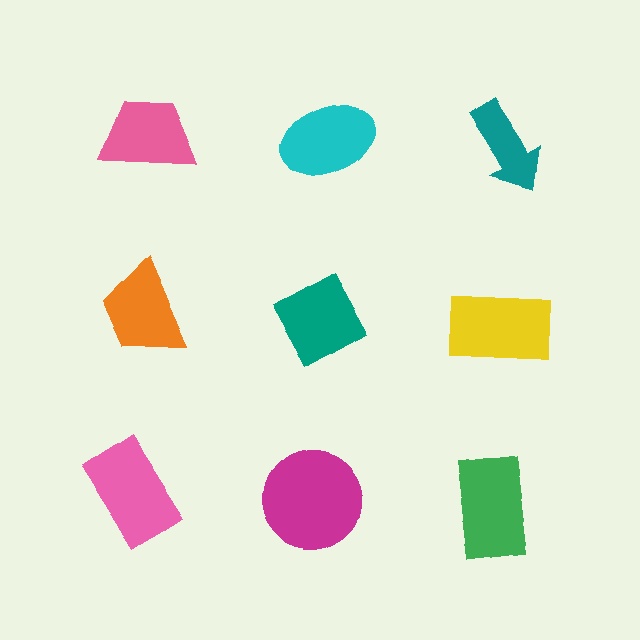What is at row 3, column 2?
A magenta circle.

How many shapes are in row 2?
3 shapes.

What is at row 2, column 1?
An orange trapezoid.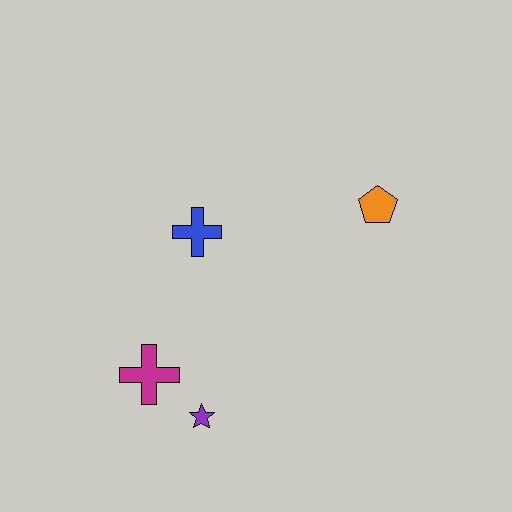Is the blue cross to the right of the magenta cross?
Yes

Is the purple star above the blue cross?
No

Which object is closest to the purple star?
The magenta cross is closest to the purple star.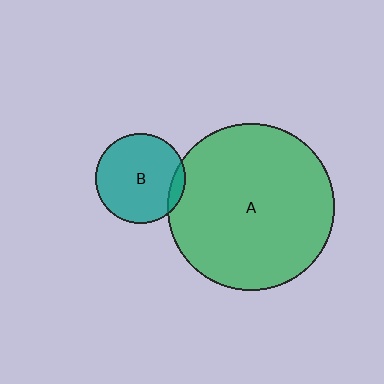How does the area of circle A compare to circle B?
Approximately 3.5 times.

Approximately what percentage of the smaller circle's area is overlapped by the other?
Approximately 10%.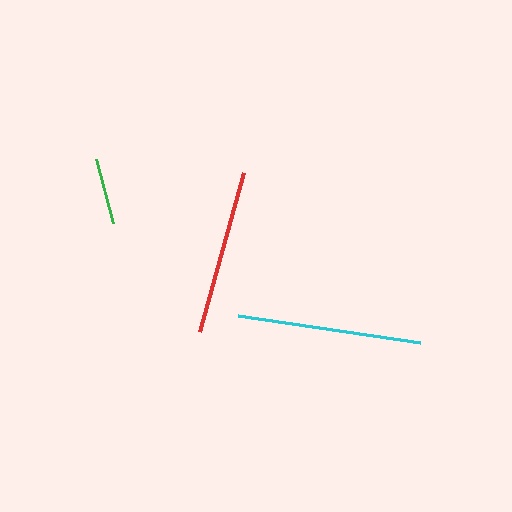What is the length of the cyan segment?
The cyan segment is approximately 184 pixels long.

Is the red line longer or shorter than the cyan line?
The cyan line is longer than the red line.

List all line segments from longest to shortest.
From longest to shortest: cyan, red, green.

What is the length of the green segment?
The green segment is approximately 66 pixels long.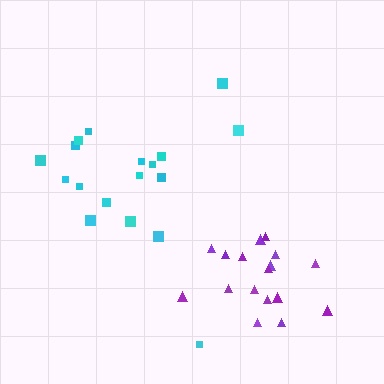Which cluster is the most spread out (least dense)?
Cyan.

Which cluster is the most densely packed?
Purple.